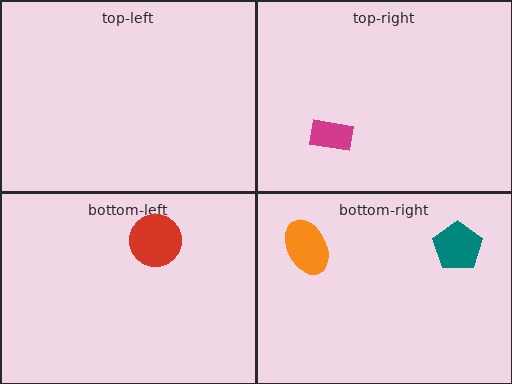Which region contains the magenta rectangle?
The top-right region.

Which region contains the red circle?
The bottom-left region.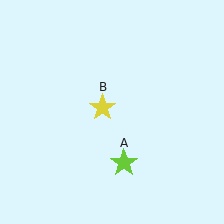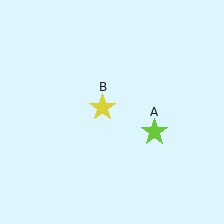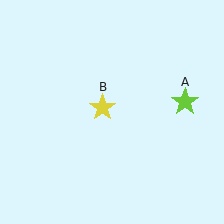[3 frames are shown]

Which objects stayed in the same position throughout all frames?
Yellow star (object B) remained stationary.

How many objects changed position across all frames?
1 object changed position: lime star (object A).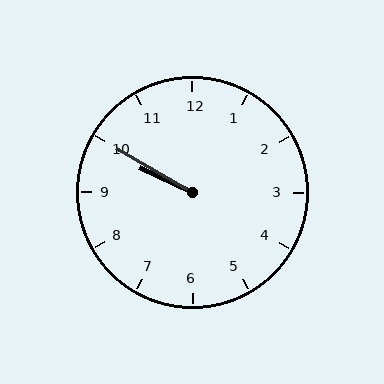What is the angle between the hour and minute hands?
Approximately 5 degrees.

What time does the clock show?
9:50.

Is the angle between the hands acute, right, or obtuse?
It is acute.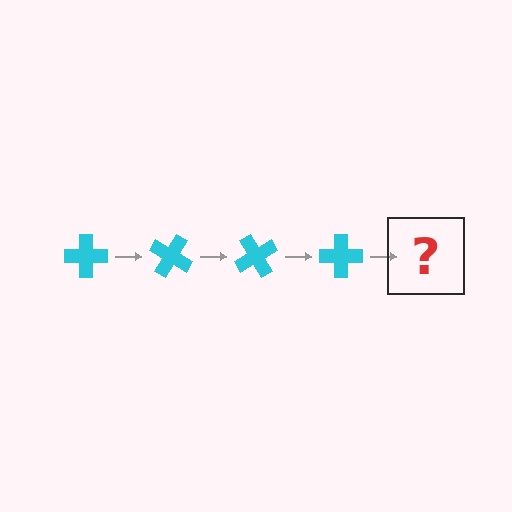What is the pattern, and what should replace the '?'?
The pattern is that the cross rotates 30 degrees each step. The '?' should be a cyan cross rotated 120 degrees.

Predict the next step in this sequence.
The next step is a cyan cross rotated 120 degrees.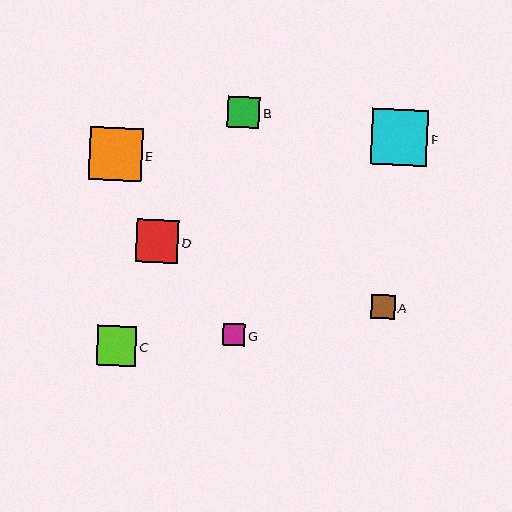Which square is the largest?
Square F is the largest with a size of approximately 56 pixels.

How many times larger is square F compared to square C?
Square F is approximately 1.4 times the size of square C.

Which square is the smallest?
Square G is the smallest with a size of approximately 22 pixels.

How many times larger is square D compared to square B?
Square D is approximately 1.3 times the size of square B.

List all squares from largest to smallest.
From largest to smallest: F, E, D, C, B, A, G.